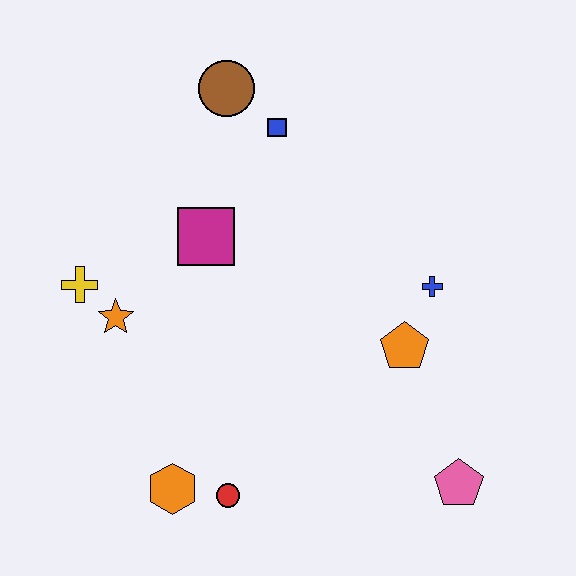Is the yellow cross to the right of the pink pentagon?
No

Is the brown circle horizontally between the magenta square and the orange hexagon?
No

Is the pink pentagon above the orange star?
No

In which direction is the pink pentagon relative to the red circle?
The pink pentagon is to the right of the red circle.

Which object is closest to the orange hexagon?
The red circle is closest to the orange hexagon.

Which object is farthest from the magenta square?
The pink pentagon is farthest from the magenta square.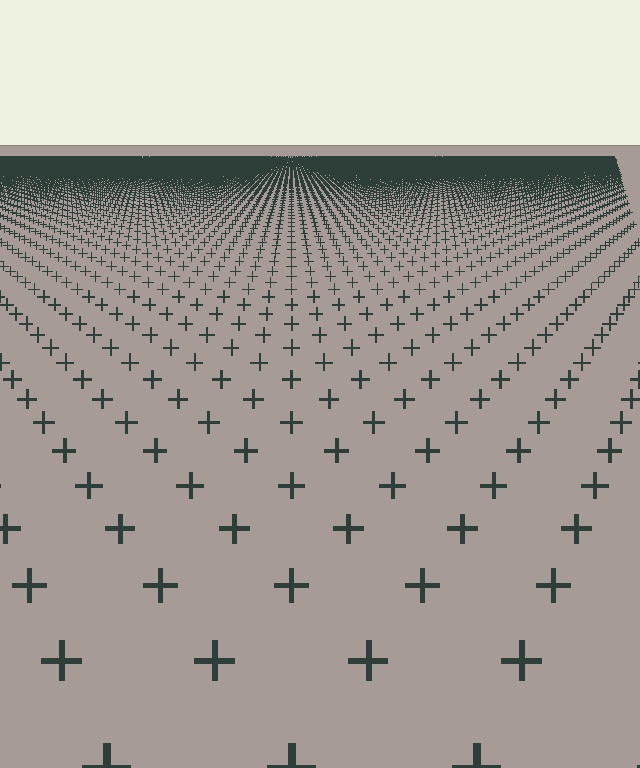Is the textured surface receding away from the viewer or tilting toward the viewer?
The surface is receding away from the viewer. Texture elements get smaller and denser toward the top.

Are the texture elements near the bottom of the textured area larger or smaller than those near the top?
Larger. Near the bottom, elements are closer to the viewer and appear at a bigger on-screen size.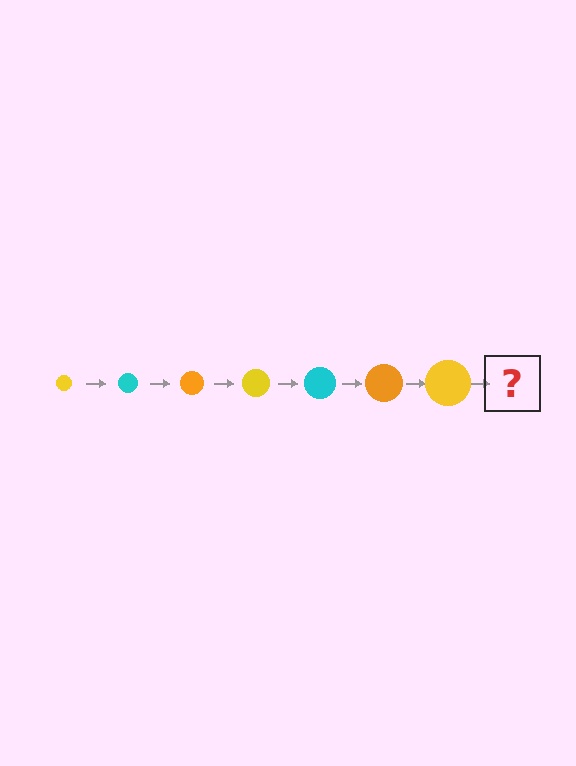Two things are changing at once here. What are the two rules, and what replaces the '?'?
The two rules are that the circle grows larger each step and the color cycles through yellow, cyan, and orange. The '?' should be a cyan circle, larger than the previous one.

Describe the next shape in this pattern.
It should be a cyan circle, larger than the previous one.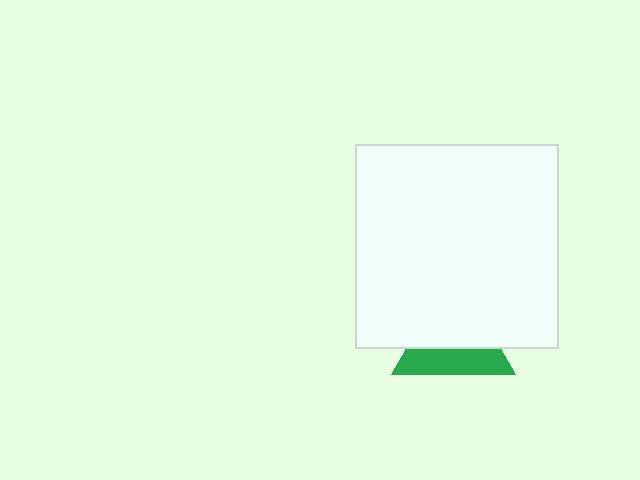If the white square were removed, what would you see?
You would see the complete green triangle.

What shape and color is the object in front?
The object in front is a white square.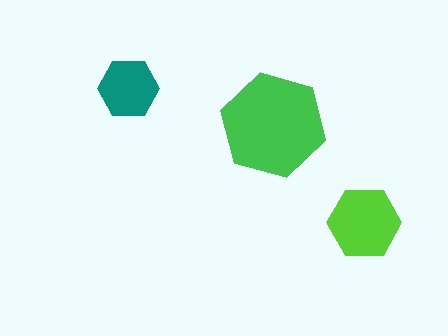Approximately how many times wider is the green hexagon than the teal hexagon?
About 2 times wider.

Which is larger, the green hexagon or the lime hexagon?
The green one.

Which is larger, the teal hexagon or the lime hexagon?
The lime one.